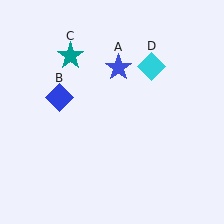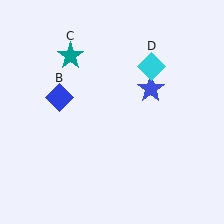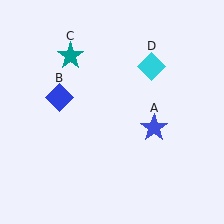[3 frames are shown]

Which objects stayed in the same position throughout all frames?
Blue diamond (object B) and teal star (object C) and cyan diamond (object D) remained stationary.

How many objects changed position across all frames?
1 object changed position: blue star (object A).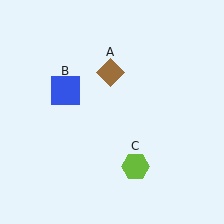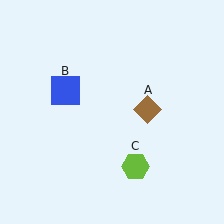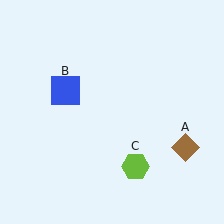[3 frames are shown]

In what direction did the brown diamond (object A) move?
The brown diamond (object A) moved down and to the right.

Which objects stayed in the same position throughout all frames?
Blue square (object B) and lime hexagon (object C) remained stationary.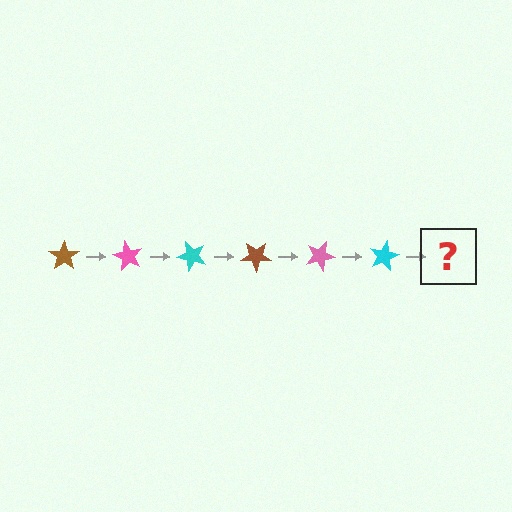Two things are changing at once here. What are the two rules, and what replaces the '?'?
The two rules are that it rotates 60 degrees each step and the color cycles through brown, pink, and cyan. The '?' should be a brown star, rotated 360 degrees from the start.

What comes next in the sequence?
The next element should be a brown star, rotated 360 degrees from the start.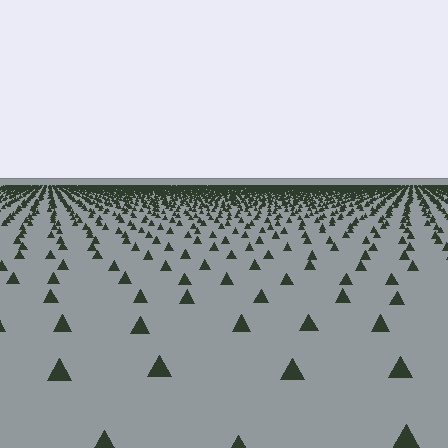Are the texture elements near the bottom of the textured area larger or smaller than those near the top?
Larger. Near the bottom, elements are closer to the viewer and appear at a bigger on-screen size.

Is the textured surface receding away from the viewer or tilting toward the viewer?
The surface is receding away from the viewer. Texture elements get smaller and denser toward the top.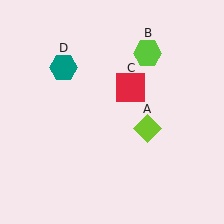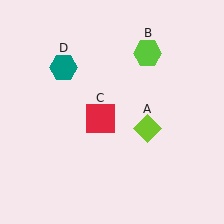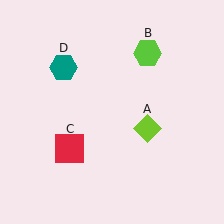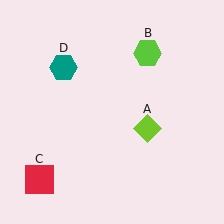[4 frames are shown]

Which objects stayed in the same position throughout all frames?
Lime diamond (object A) and lime hexagon (object B) and teal hexagon (object D) remained stationary.